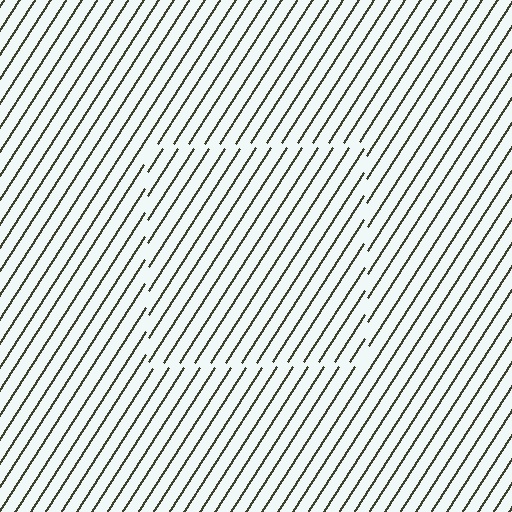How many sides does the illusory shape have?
4 sides — the line-ends trace a square.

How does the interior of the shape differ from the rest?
The interior of the shape contains the same grating, shifted by half a period — the contour is defined by the phase discontinuity where line-ends from the inner and outer gratings abut.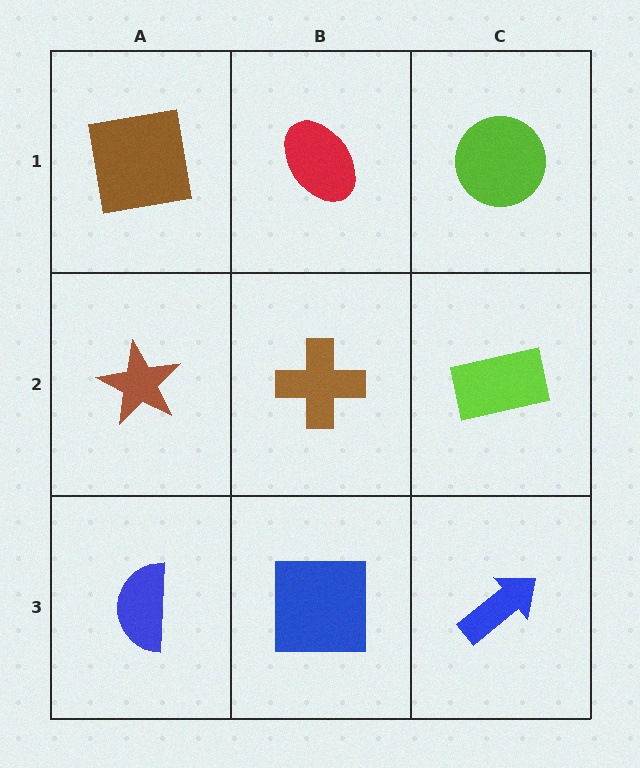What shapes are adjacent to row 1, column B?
A brown cross (row 2, column B), a brown square (row 1, column A), a lime circle (row 1, column C).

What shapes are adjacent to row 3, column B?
A brown cross (row 2, column B), a blue semicircle (row 3, column A), a blue arrow (row 3, column C).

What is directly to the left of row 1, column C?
A red ellipse.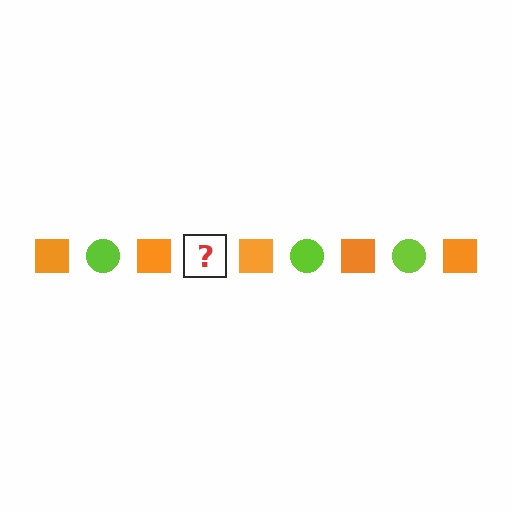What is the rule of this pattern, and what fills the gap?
The rule is that the pattern alternates between orange square and lime circle. The gap should be filled with a lime circle.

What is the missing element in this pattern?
The missing element is a lime circle.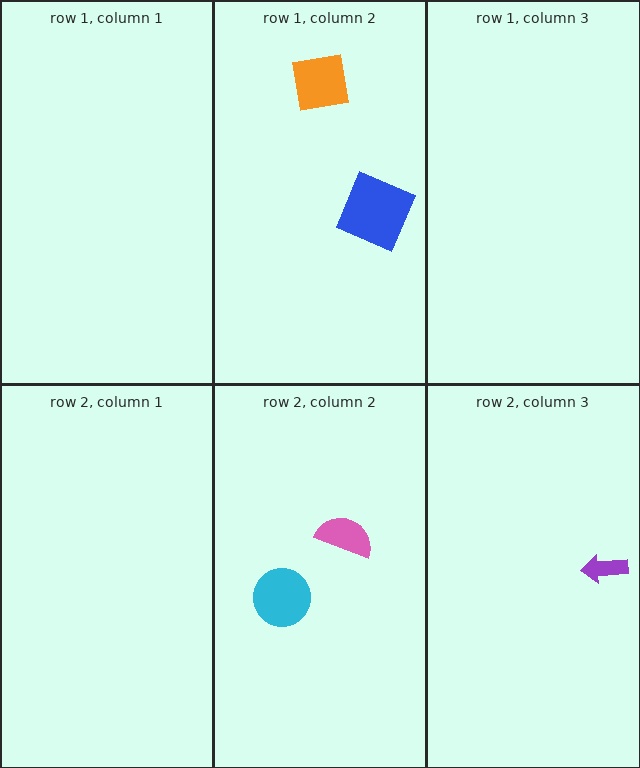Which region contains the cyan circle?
The row 2, column 2 region.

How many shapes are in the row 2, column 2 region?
2.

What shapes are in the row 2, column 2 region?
The pink semicircle, the cyan circle.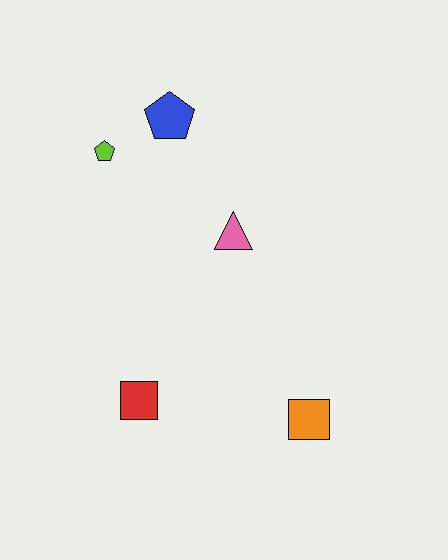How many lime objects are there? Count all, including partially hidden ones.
There is 1 lime object.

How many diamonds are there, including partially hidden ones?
There are no diamonds.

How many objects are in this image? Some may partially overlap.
There are 5 objects.